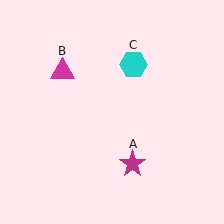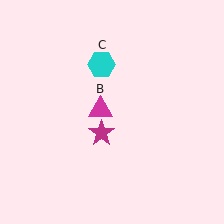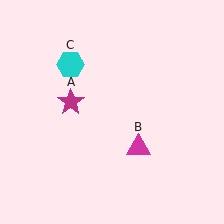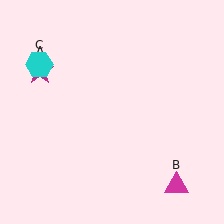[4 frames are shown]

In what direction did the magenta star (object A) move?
The magenta star (object A) moved up and to the left.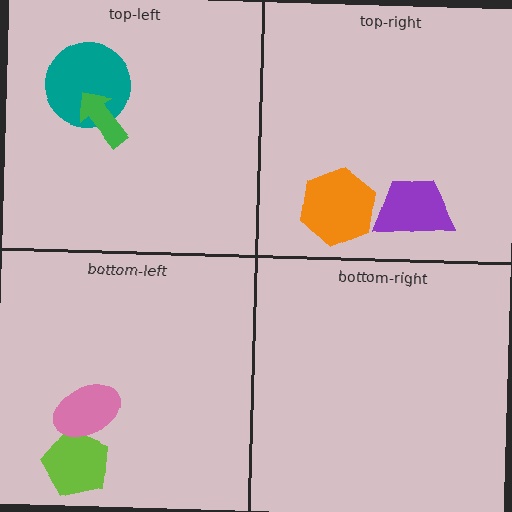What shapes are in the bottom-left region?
The lime pentagon, the pink ellipse.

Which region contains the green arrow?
The top-left region.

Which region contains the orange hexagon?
The top-right region.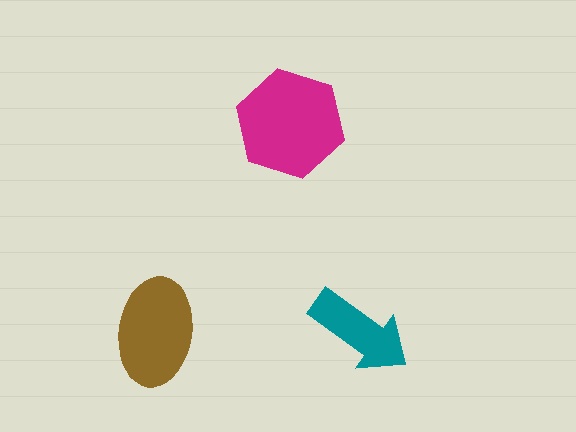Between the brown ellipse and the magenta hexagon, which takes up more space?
The magenta hexagon.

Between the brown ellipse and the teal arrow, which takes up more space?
The brown ellipse.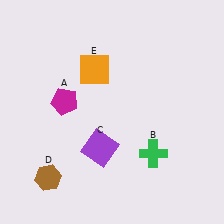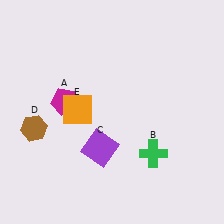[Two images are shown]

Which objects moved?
The objects that moved are: the brown hexagon (D), the orange square (E).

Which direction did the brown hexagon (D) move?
The brown hexagon (D) moved up.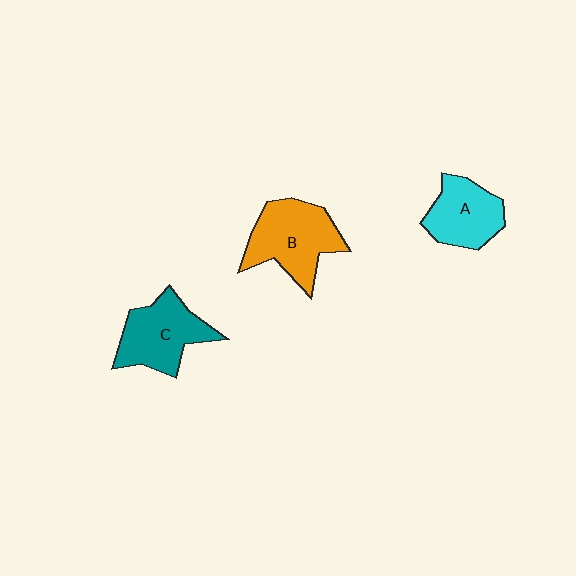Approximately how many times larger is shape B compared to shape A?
Approximately 1.3 times.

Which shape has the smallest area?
Shape A (cyan).